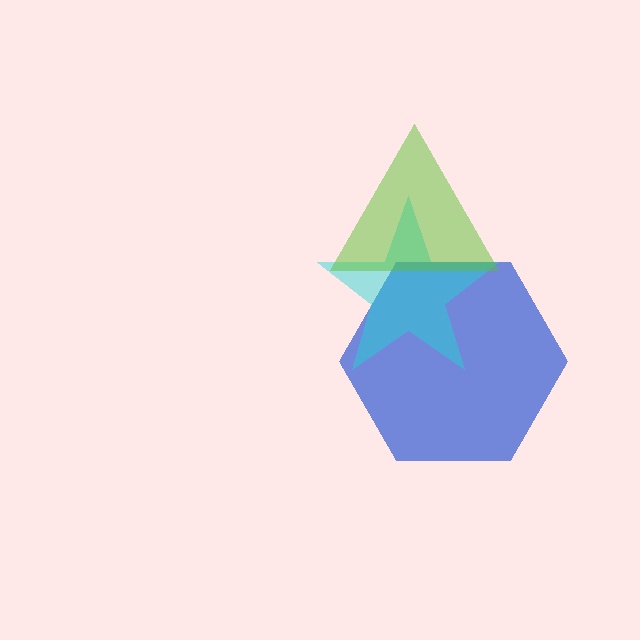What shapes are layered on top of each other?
The layered shapes are: a blue hexagon, a cyan star, a lime triangle.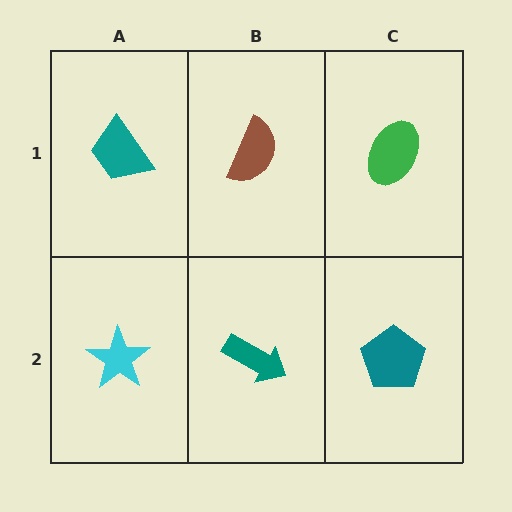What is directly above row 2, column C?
A green ellipse.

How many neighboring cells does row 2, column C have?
2.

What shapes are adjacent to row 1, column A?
A cyan star (row 2, column A), a brown semicircle (row 1, column B).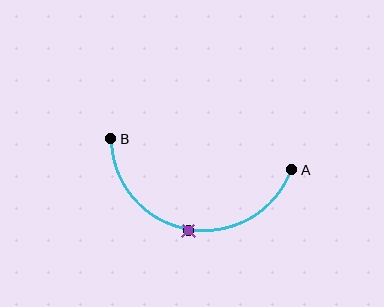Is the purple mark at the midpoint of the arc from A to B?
Yes. The purple mark lies on the arc at equal arc-length from both A and B — it is the arc midpoint.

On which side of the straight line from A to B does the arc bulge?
The arc bulges below the straight line connecting A and B.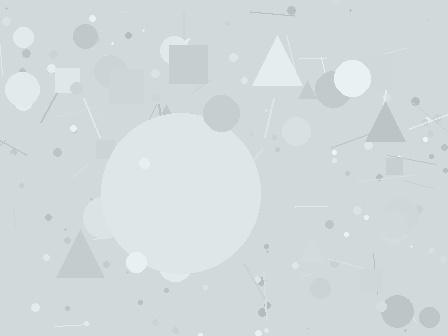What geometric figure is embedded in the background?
A circle is embedded in the background.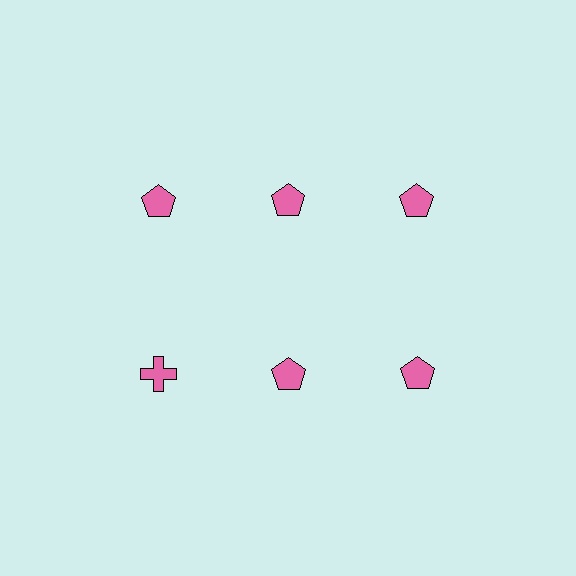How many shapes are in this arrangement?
There are 6 shapes arranged in a grid pattern.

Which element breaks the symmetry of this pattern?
The pink cross in the second row, leftmost column breaks the symmetry. All other shapes are pink pentagons.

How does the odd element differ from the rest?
It has a different shape: cross instead of pentagon.